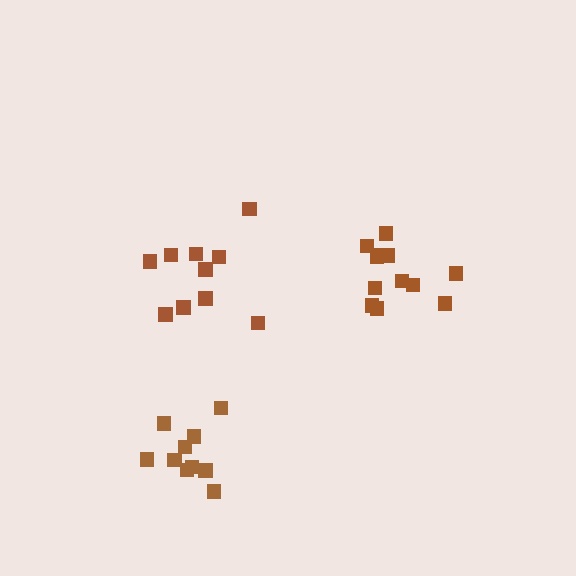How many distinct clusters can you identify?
There are 3 distinct clusters.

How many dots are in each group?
Group 1: 10 dots, Group 2: 12 dots, Group 3: 10 dots (32 total).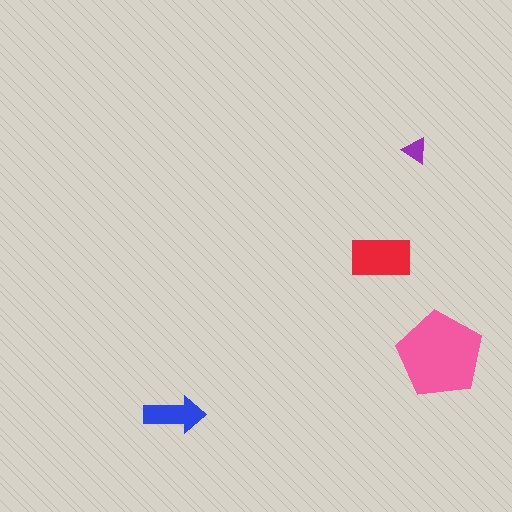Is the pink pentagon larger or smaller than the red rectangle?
Larger.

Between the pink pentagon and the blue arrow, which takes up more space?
The pink pentagon.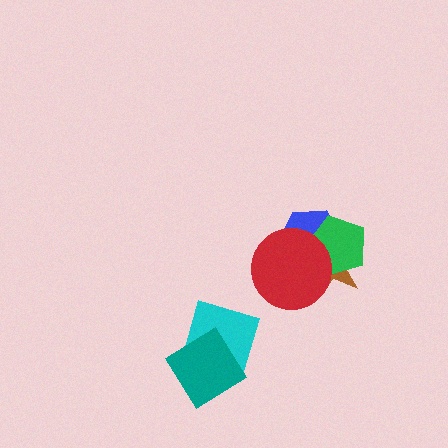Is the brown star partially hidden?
Yes, it is partially covered by another shape.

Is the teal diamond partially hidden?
No, no other shape covers it.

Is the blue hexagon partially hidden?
Yes, it is partially covered by another shape.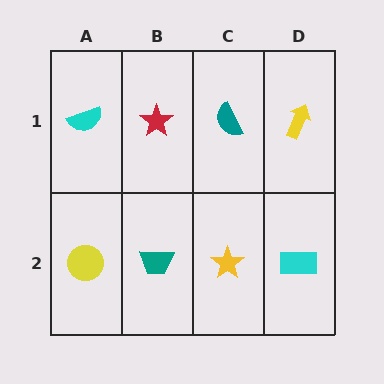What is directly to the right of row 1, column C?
A yellow arrow.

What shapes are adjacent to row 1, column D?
A cyan rectangle (row 2, column D), a teal semicircle (row 1, column C).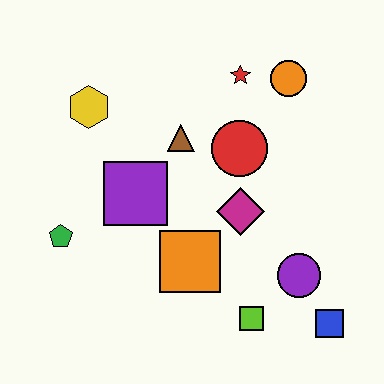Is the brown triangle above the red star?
No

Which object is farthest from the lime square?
The yellow hexagon is farthest from the lime square.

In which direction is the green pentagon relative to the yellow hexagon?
The green pentagon is below the yellow hexagon.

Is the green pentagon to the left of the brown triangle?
Yes